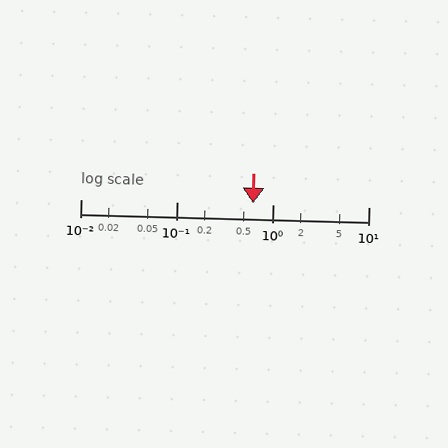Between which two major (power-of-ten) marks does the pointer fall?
The pointer is between 0.1 and 1.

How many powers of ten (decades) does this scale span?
The scale spans 3 decades, from 0.01 to 10.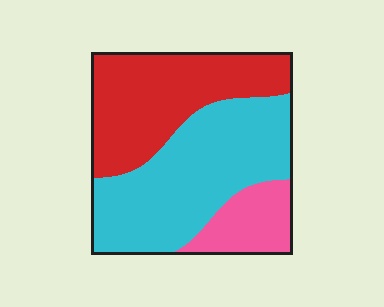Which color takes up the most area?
Cyan, at roughly 50%.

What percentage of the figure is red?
Red covers about 40% of the figure.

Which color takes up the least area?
Pink, at roughly 15%.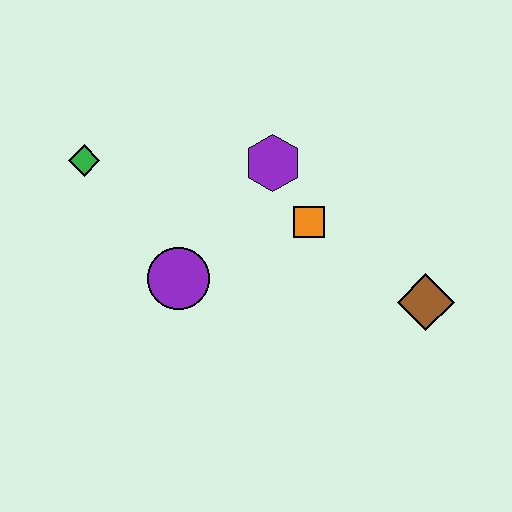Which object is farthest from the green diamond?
The brown diamond is farthest from the green diamond.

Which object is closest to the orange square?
The purple hexagon is closest to the orange square.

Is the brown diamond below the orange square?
Yes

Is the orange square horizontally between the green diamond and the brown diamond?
Yes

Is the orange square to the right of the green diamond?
Yes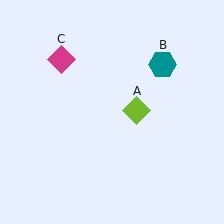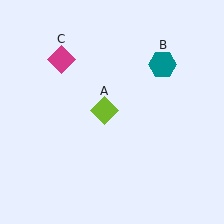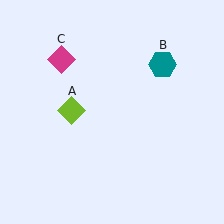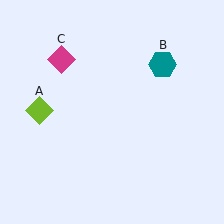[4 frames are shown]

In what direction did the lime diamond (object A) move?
The lime diamond (object A) moved left.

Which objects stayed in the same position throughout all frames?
Teal hexagon (object B) and magenta diamond (object C) remained stationary.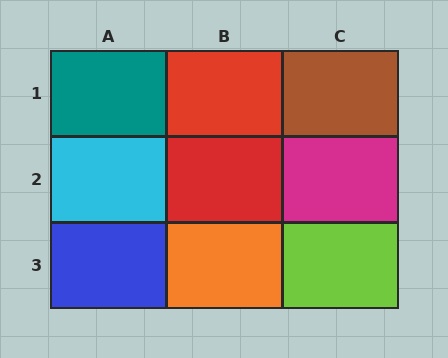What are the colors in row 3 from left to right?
Blue, orange, lime.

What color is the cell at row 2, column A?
Cyan.